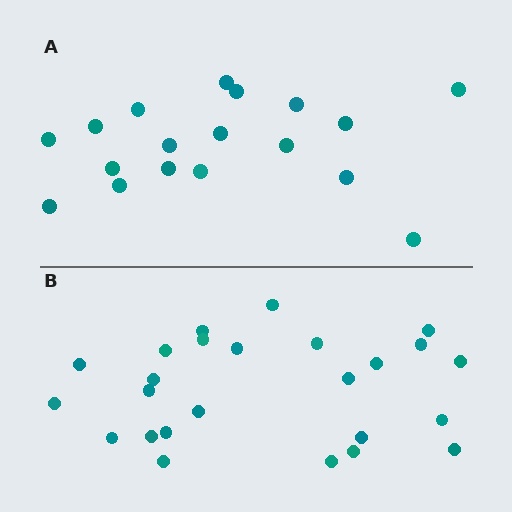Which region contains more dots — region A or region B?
Region B (the bottom region) has more dots.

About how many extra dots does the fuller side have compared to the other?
Region B has roughly 8 or so more dots than region A.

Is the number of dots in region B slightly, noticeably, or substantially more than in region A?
Region B has noticeably more, but not dramatically so. The ratio is roughly 1.4 to 1.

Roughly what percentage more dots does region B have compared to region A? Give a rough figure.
About 40% more.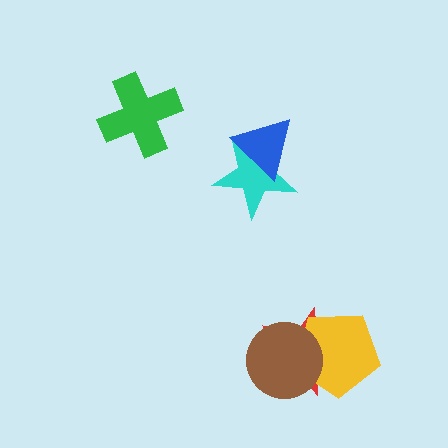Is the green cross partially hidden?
No, no other shape covers it.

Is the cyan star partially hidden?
Yes, it is partially covered by another shape.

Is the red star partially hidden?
Yes, it is partially covered by another shape.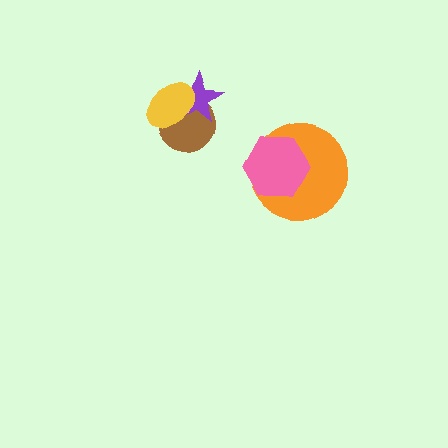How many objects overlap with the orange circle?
1 object overlaps with the orange circle.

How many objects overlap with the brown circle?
2 objects overlap with the brown circle.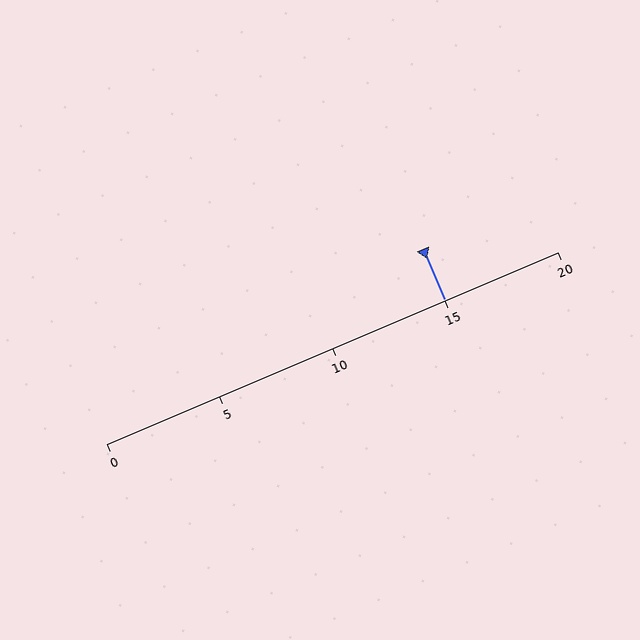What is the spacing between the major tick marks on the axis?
The major ticks are spaced 5 apart.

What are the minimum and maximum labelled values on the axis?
The axis runs from 0 to 20.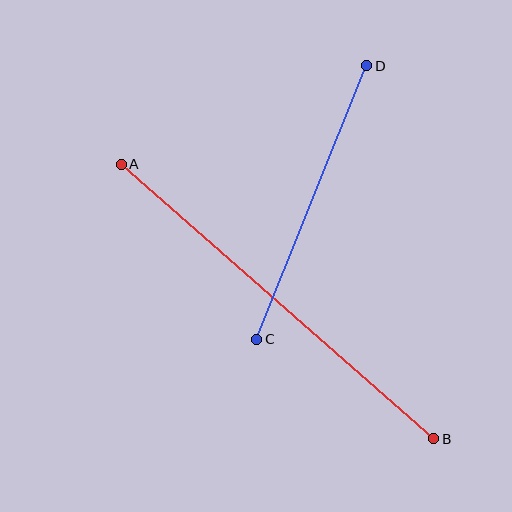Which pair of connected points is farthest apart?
Points A and B are farthest apart.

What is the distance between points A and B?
The distance is approximately 416 pixels.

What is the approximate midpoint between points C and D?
The midpoint is at approximately (312, 203) pixels.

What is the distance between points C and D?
The distance is approximately 295 pixels.